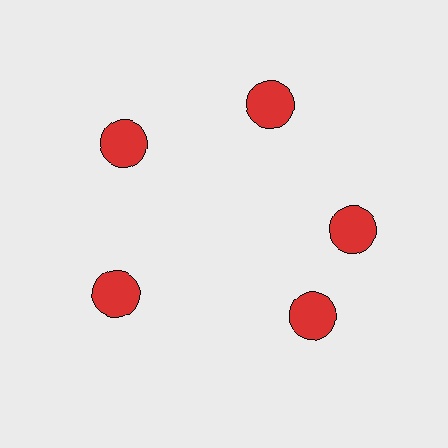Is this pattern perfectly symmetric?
No. The 5 red circles are arranged in a ring, but one element near the 5 o'clock position is rotated out of alignment along the ring, breaking the 5-fold rotational symmetry.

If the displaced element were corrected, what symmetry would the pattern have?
It would have 5-fold rotational symmetry — the pattern would map onto itself every 72 degrees.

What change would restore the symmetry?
The symmetry would be restored by rotating it back into even spacing with its neighbors so that all 5 circles sit at equal angles and equal distance from the center.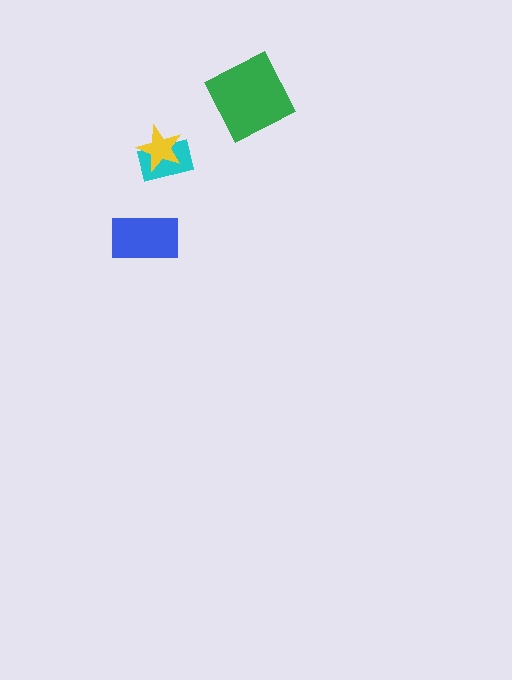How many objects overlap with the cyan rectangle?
1 object overlaps with the cyan rectangle.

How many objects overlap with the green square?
0 objects overlap with the green square.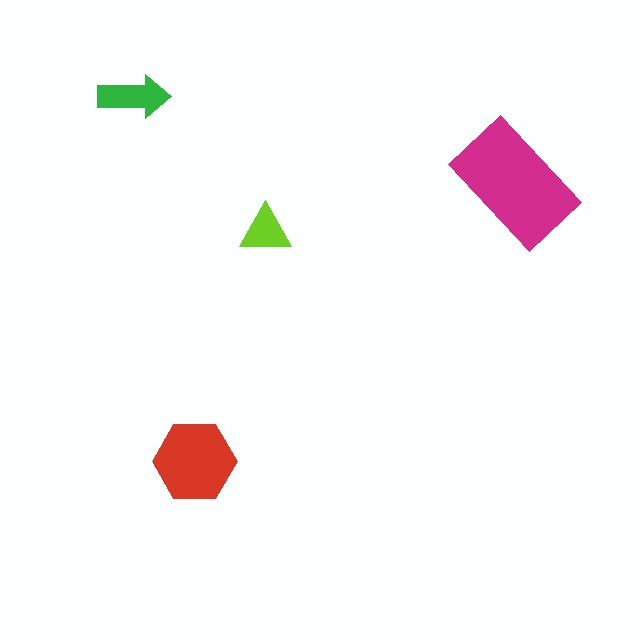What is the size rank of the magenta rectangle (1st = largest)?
1st.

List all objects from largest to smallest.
The magenta rectangle, the red hexagon, the green arrow, the lime triangle.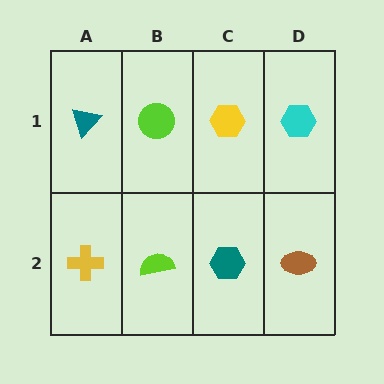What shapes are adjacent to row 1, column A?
A yellow cross (row 2, column A), a lime circle (row 1, column B).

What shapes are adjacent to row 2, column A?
A teal triangle (row 1, column A), a lime semicircle (row 2, column B).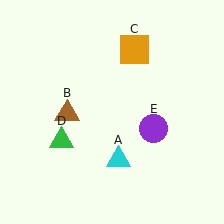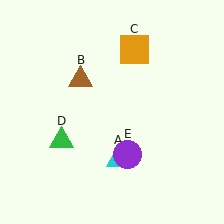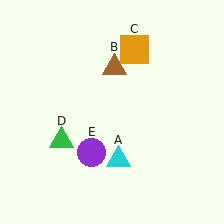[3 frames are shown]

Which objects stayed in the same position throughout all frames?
Cyan triangle (object A) and orange square (object C) and green triangle (object D) remained stationary.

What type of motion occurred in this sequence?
The brown triangle (object B), purple circle (object E) rotated clockwise around the center of the scene.